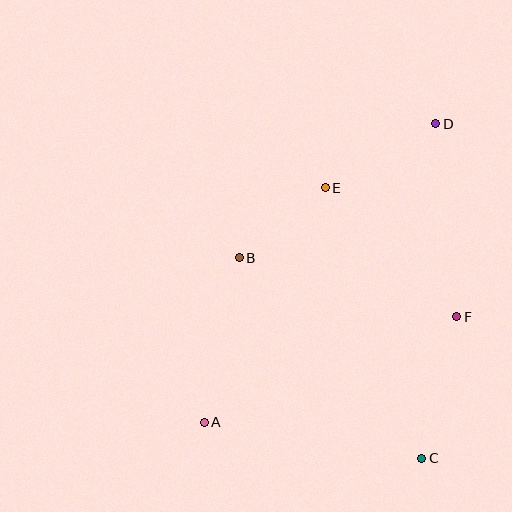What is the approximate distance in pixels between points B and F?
The distance between B and F is approximately 226 pixels.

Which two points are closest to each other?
Points B and E are closest to each other.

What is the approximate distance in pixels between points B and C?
The distance between B and C is approximately 271 pixels.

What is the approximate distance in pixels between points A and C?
The distance between A and C is approximately 221 pixels.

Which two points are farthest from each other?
Points A and D are farthest from each other.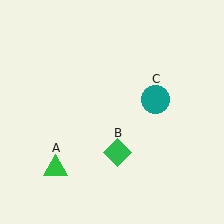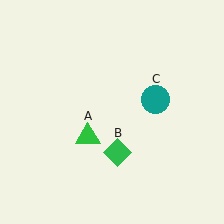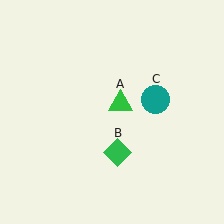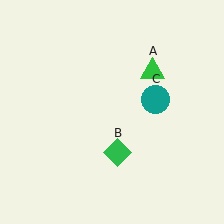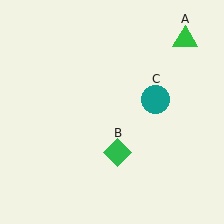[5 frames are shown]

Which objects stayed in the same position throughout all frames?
Green diamond (object B) and teal circle (object C) remained stationary.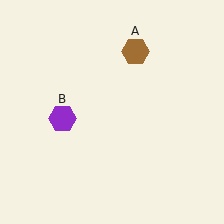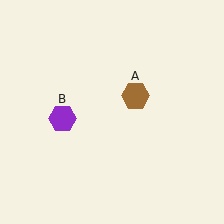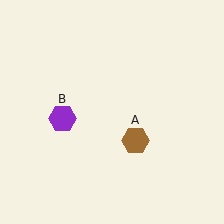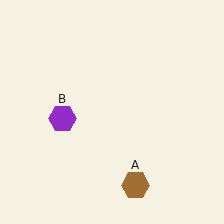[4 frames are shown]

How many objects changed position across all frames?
1 object changed position: brown hexagon (object A).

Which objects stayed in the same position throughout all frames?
Purple hexagon (object B) remained stationary.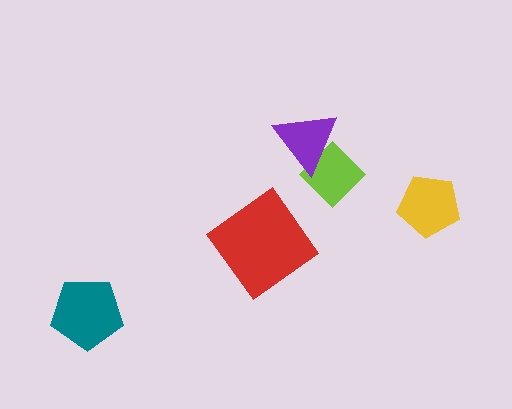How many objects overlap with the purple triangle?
1 object overlaps with the purple triangle.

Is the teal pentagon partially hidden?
No, no other shape covers it.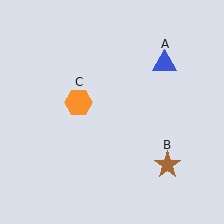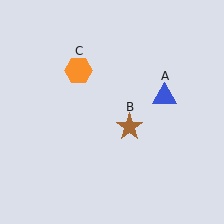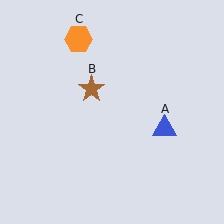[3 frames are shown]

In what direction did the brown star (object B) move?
The brown star (object B) moved up and to the left.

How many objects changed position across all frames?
3 objects changed position: blue triangle (object A), brown star (object B), orange hexagon (object C).